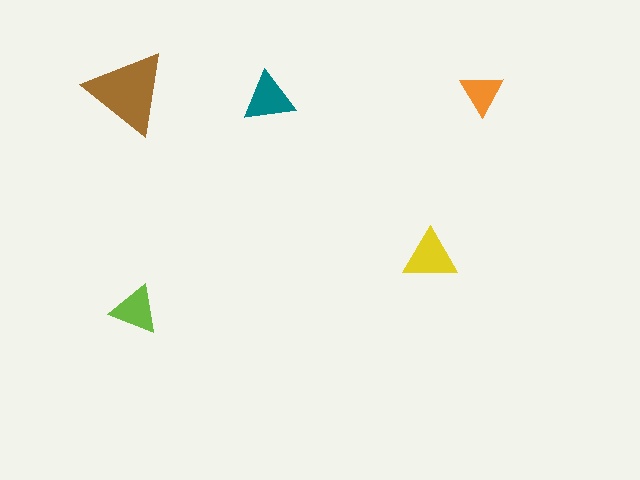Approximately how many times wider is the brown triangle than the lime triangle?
About 1.5 times wider.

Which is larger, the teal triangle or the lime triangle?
The teal one.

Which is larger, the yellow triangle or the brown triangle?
The brown one.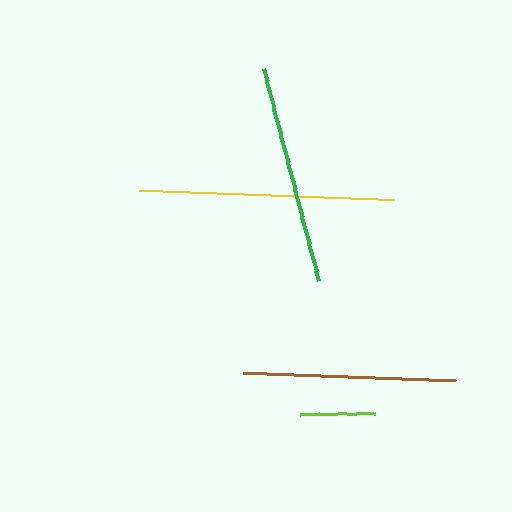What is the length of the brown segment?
The brown segment is approximately 212 pixels long.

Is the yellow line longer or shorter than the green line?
The yellow line is longer than the green line.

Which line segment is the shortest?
The lime line is the shortest at approximately 75 pixels.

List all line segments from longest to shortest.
From longest to shortest: yellow, green, brown, lime.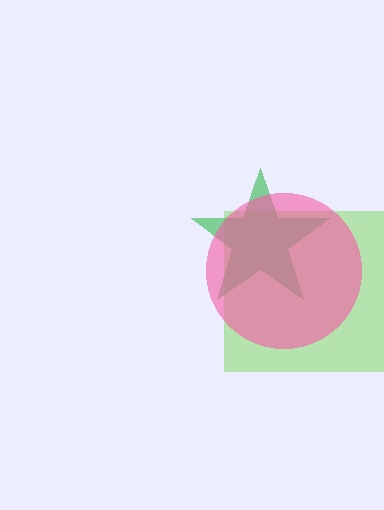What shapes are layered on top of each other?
The layered shapes are: a lime square, a green star, a pink circle.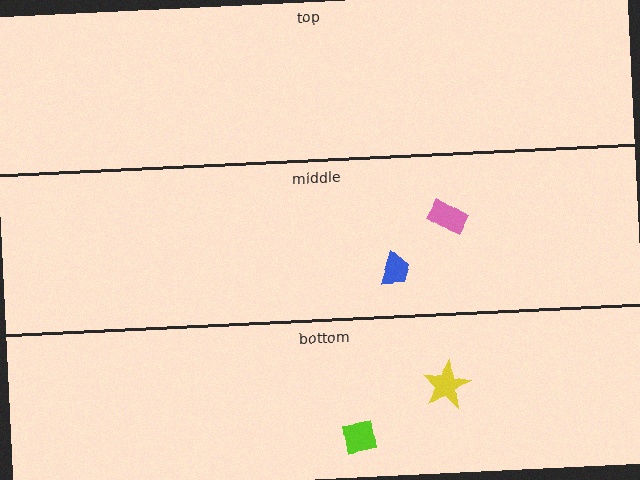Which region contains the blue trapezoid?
The middle region.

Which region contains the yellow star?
The bottom region.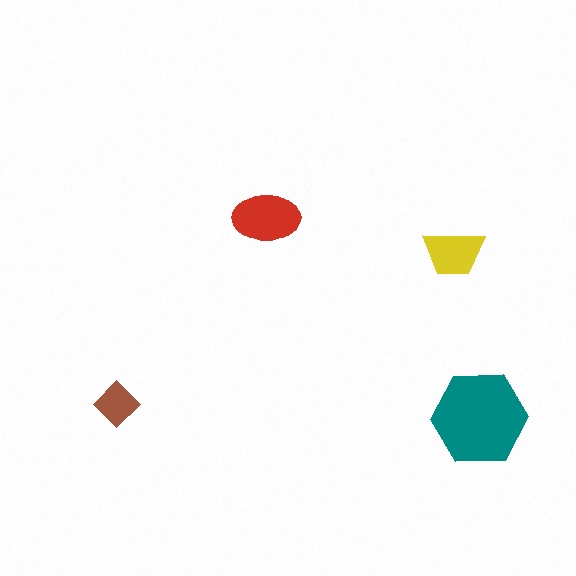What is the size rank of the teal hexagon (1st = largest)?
1st.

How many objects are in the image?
There are 4 objects in the image.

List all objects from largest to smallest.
The teal hexagon, the red ellipse, the yellow trapezoid, the brown diamond.